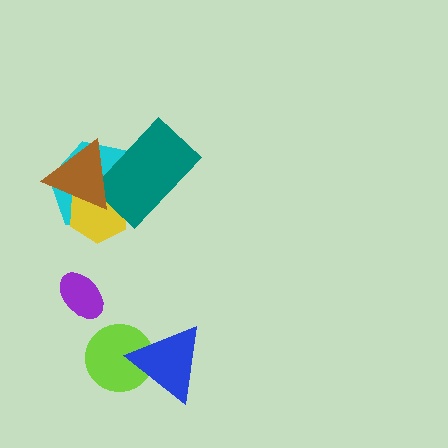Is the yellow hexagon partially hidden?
Yes, it is partially covered by another shape.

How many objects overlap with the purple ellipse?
0 objects overlap with the purple ellipse.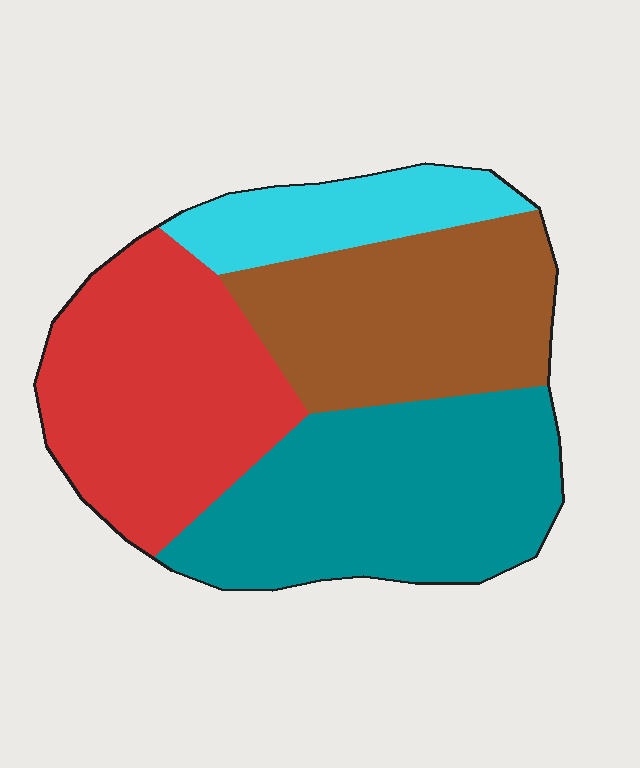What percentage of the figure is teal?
Teal takes up about one third (1/3) of the figure.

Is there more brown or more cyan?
Brown.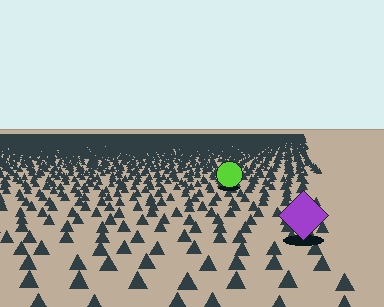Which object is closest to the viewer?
The purple diamond is closest. The texture marks near it are larger and more spread out.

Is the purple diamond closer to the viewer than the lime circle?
Yes. The purple diamond is closer — you can tell from the texture gradient: the ground texture is coarser near it.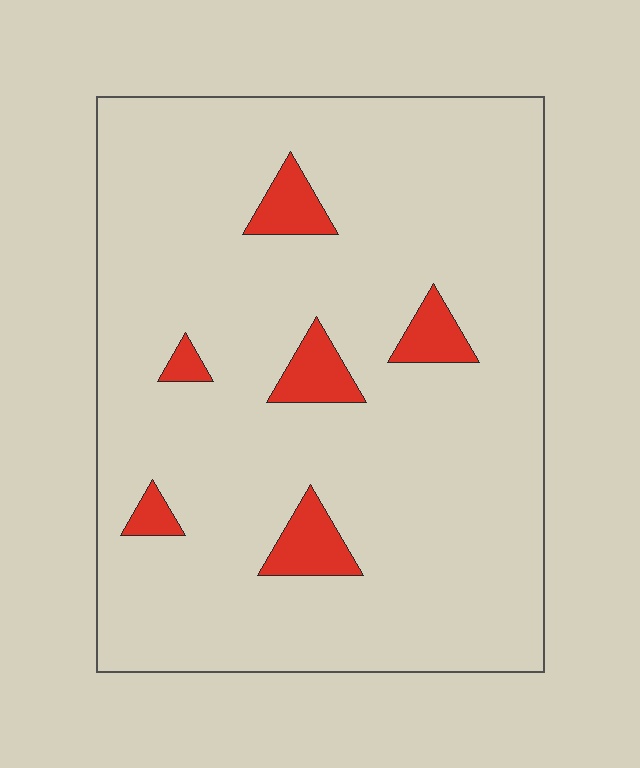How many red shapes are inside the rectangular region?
6.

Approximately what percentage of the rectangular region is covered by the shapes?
Approximately 10%.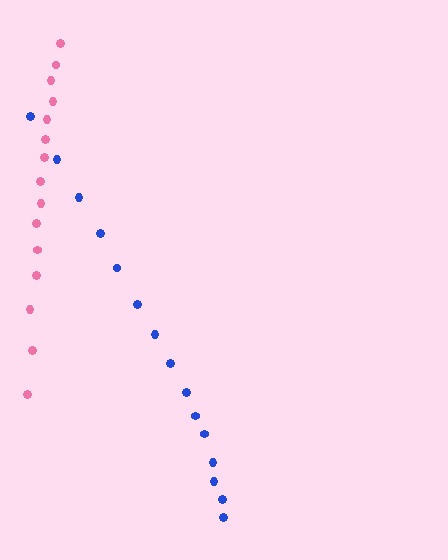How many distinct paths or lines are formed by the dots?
There are 2 distinct paths.